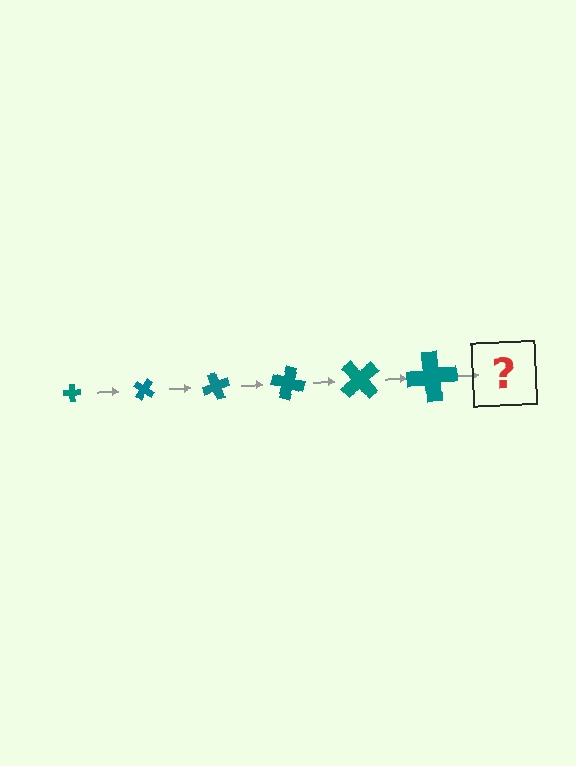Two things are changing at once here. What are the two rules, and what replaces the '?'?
The two rules are that the cross grows larger each step and it rotates 35 degrees each step. The '?' should be a cross, larger than the previous one and rotated 210 degrees from the start.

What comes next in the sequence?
The next element should be a cross, larger than the previous one and rotated 210 degrees from the start.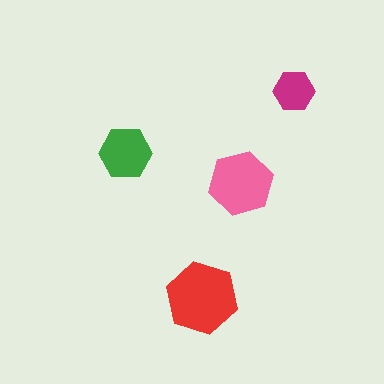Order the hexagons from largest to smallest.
the red one, the pink one, the green one, the magenta one.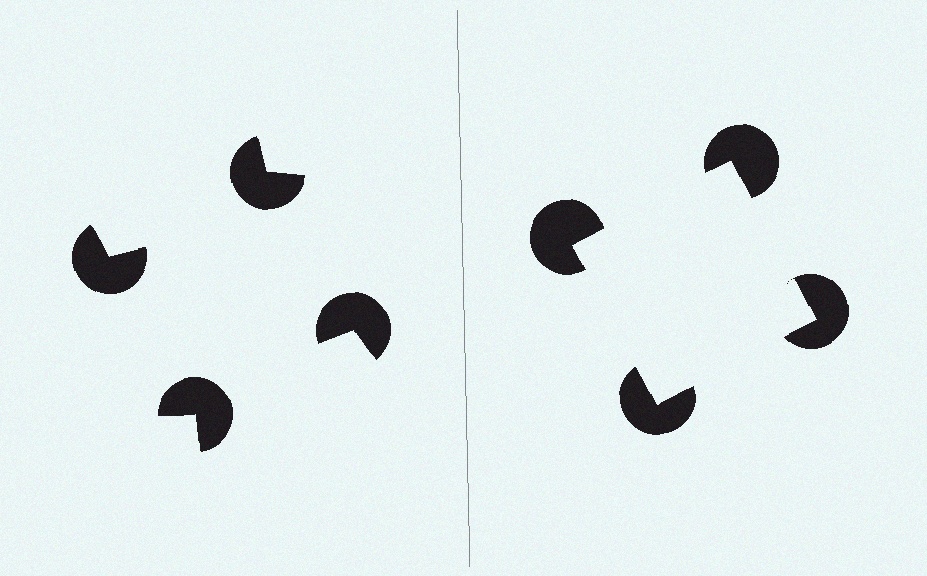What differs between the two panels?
The pac-man discs are positioned identically on both sides; only the wedge orientations differ. On the right they align to a square; on the left they are misaligned.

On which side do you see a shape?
An illusory square appears on the right side. On the left side the wedge cuts are rotated, so no coherent shape forms.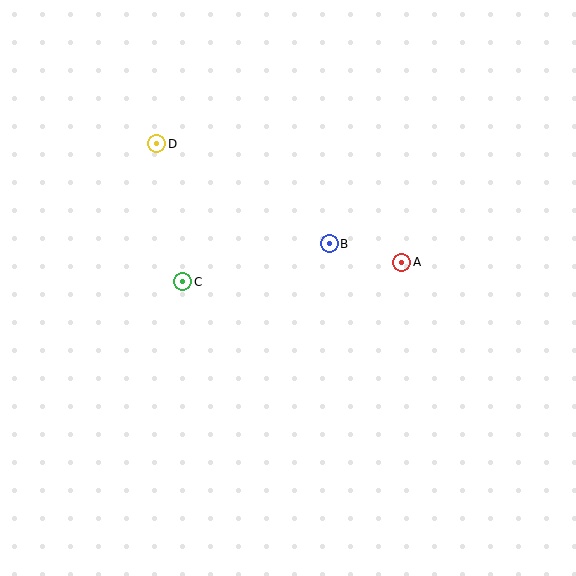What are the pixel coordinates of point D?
Point D is at (157, 144).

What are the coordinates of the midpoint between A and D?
The midpoint between A and D is at (279, 203).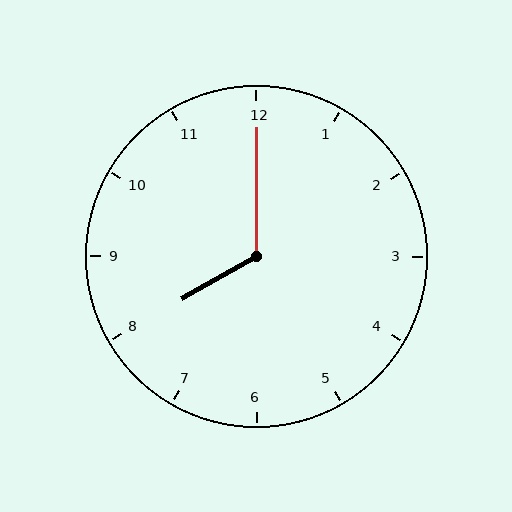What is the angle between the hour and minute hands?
Approximately 120 degrees.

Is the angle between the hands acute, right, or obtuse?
It is obtuse.